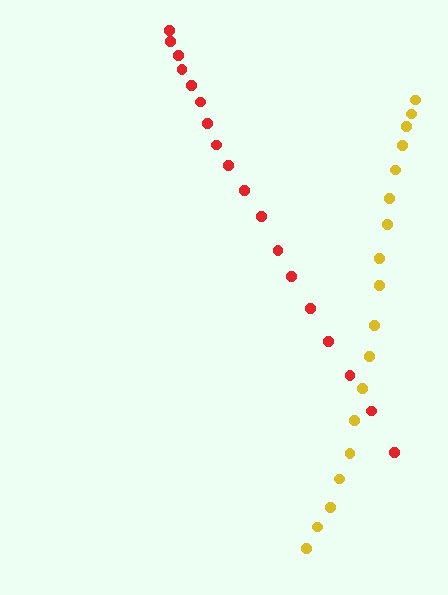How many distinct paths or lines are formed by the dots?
There are 2 distinct paths.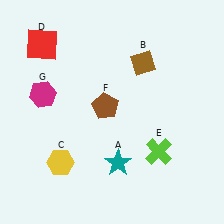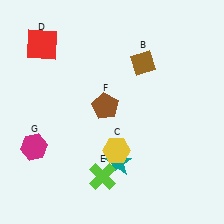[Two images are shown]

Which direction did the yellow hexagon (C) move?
The yellow hexagon (C) moved right.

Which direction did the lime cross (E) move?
The lime cross (E) moved left.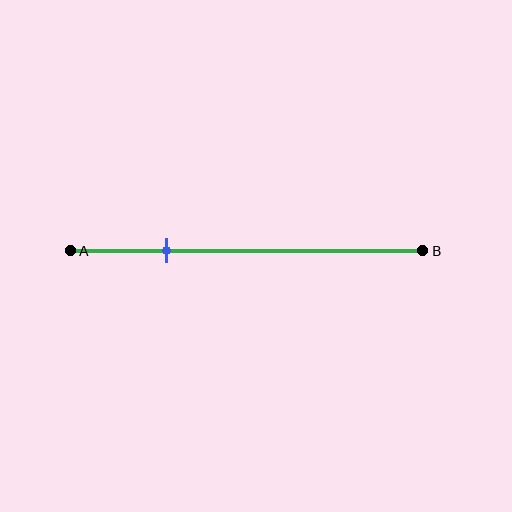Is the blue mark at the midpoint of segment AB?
No, the mark is at about 25% from A, not at the 50% midpoint.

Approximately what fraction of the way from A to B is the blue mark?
The blue mark is approximately 25% of the way from A to B.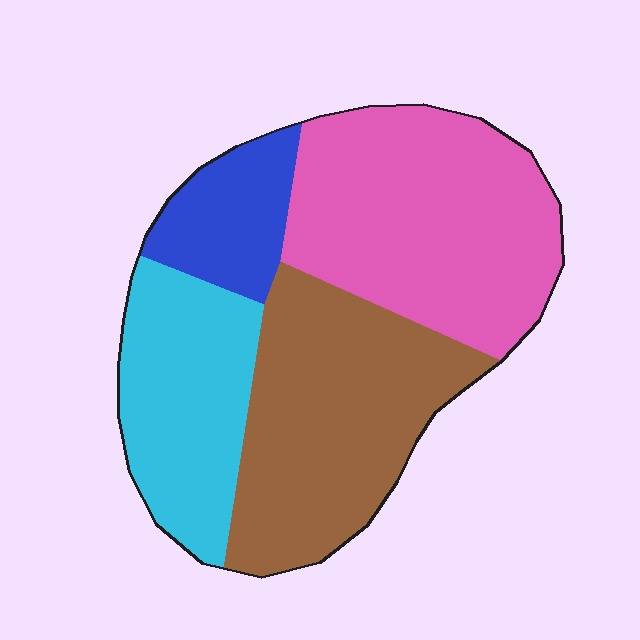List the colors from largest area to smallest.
From largest to smallest: pink, brown, cyan, blue.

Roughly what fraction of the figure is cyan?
Cyan takes up about one fifth (1/5) of the figure.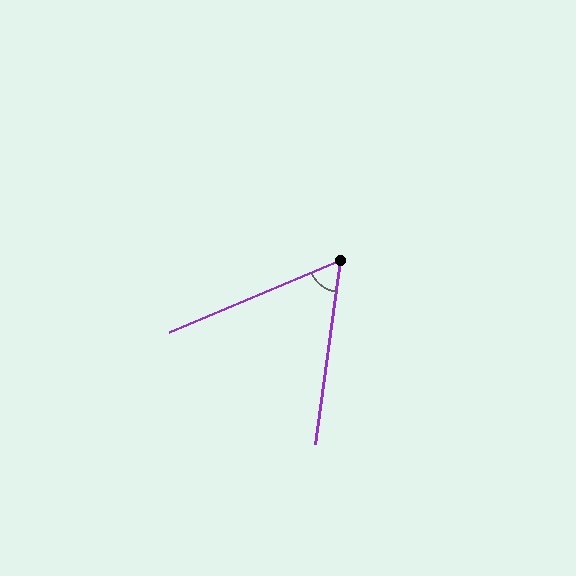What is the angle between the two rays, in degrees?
Approximately 60 degrees.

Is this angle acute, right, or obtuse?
It is acute.